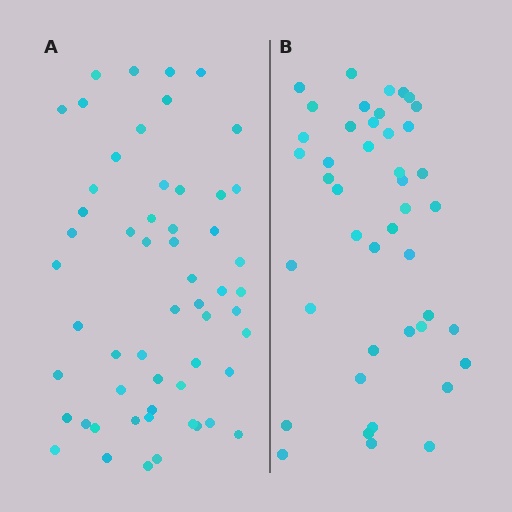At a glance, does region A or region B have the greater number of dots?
Region A (the left region) has more dots.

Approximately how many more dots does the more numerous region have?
Region A has roughly 12 or so more dots than region B.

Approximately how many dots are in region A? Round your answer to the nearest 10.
About 60 dots. (The exact count is 56, which rounds to 60.)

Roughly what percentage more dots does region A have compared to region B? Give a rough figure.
About 25% more.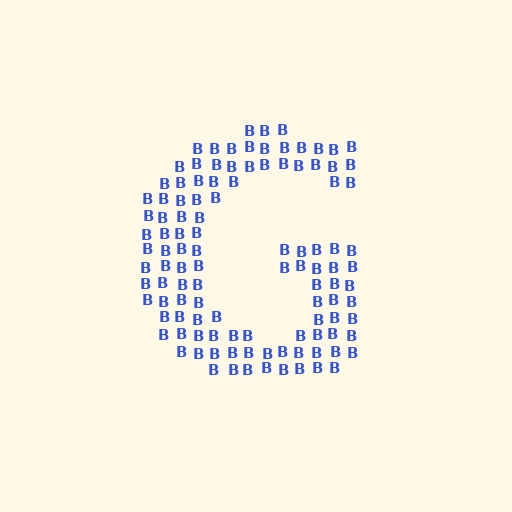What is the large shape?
The large shape is the letter G.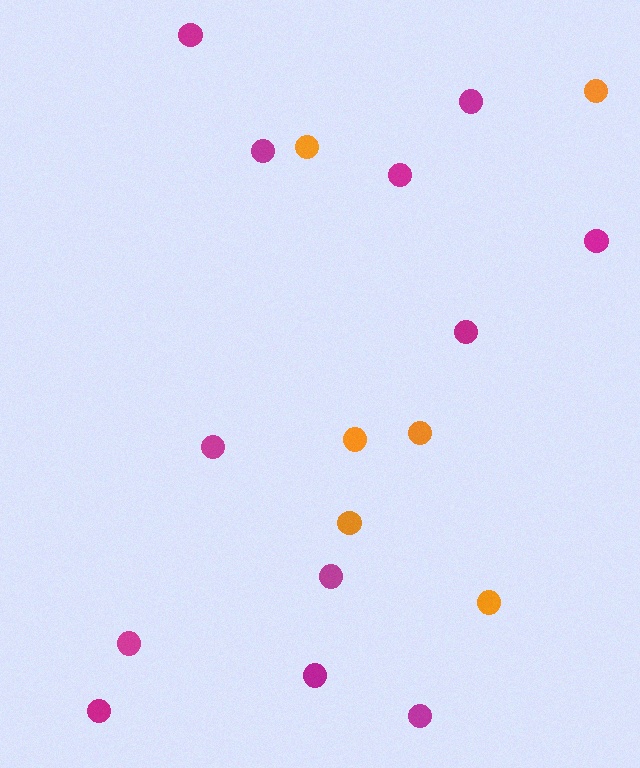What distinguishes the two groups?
There are 2 groups: one group of orange circles (6) and one group of magenta circles (12).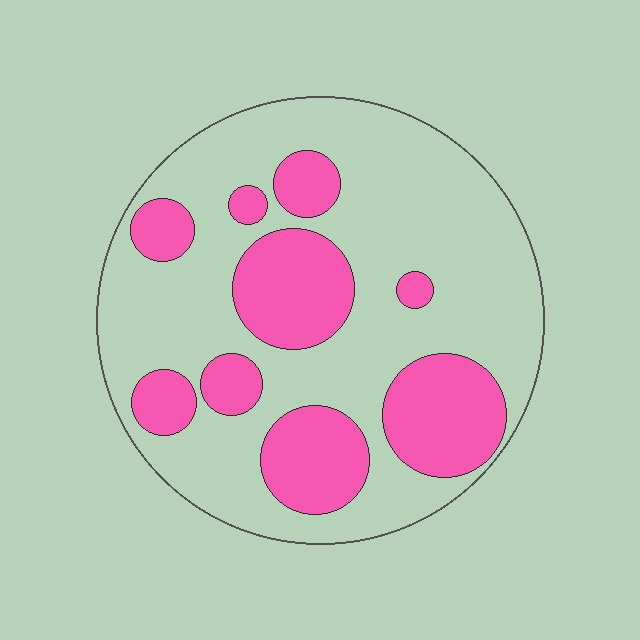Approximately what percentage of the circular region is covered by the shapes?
Approximately 30%.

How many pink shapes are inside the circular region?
9.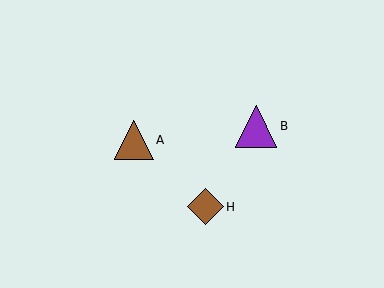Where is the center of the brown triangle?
The center of the brown triangle is at (134, 140).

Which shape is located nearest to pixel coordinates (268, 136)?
The purple triangle (labeled B) at (256, 126) is nearest to that location.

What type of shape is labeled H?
Shape H is a brown diamond.